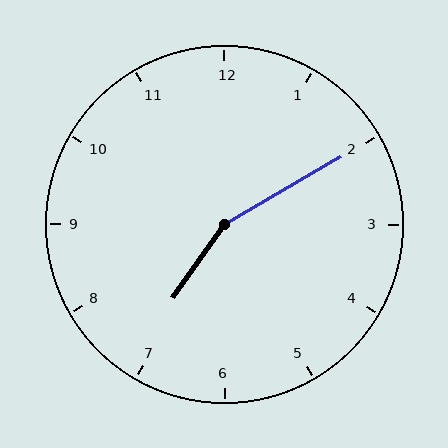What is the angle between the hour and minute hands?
Approximately 155 degrees.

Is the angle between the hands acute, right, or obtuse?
It is obtuse.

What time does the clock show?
7:10.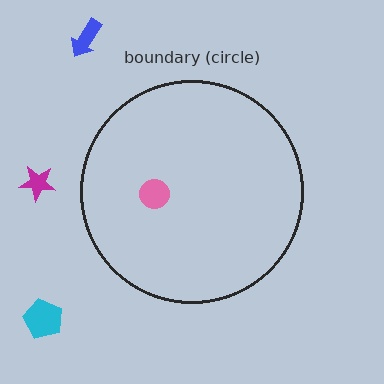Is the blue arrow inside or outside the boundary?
Outside.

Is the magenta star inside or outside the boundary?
Outside.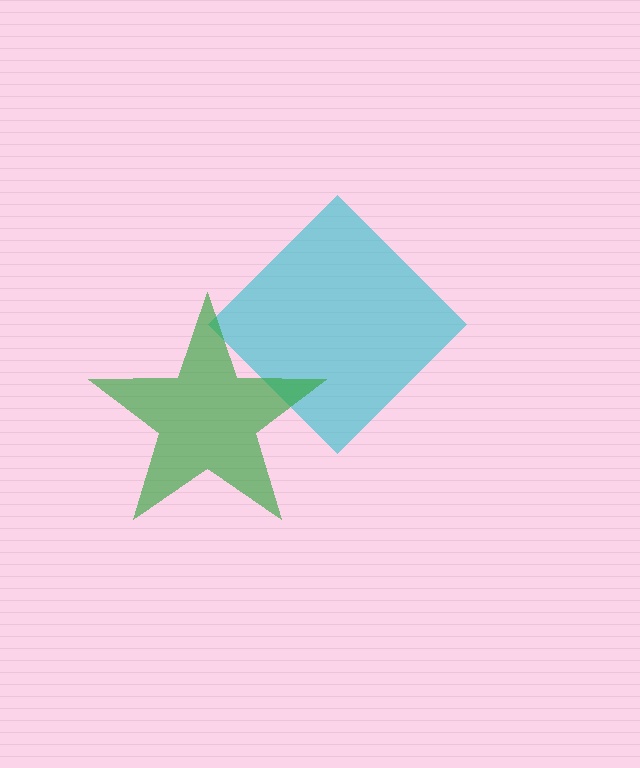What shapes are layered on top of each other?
The layered shapes are: a cyan diamond, a green star.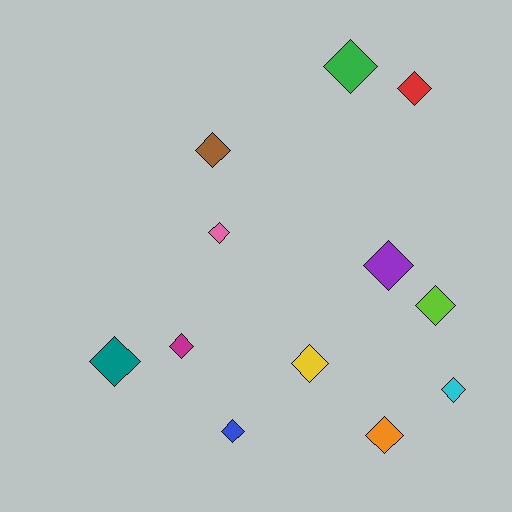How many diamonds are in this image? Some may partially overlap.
There are 12 diamonds.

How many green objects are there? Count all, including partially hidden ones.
There is 1 green object.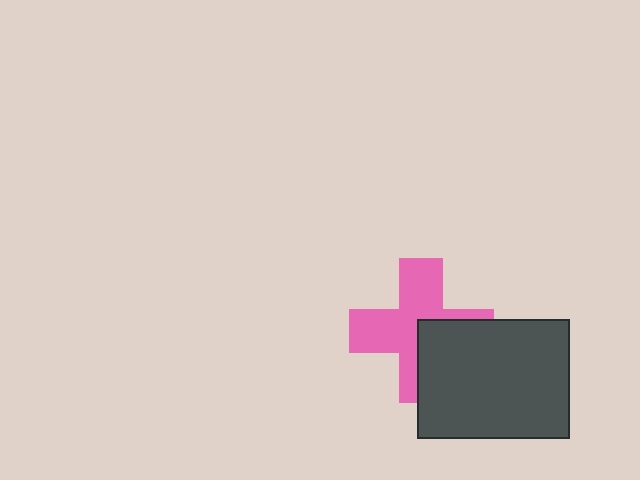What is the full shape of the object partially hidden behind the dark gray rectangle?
The partially hidden object is a pink cross.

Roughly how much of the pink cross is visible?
About half of it is visible (roughly 64%).